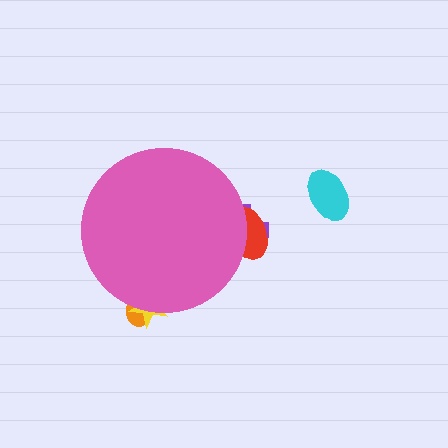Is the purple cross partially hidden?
Yes, the purple cross is partially hidden behind the pink circle.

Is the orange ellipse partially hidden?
Yes, the orange ellipse is partially hidden behind the pink circle.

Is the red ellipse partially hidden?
Yes, the red ellipse is partially hidden behind the pink circle.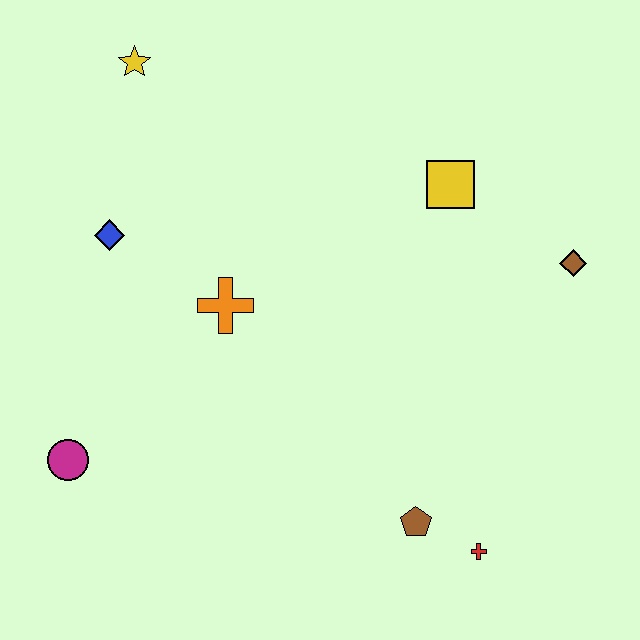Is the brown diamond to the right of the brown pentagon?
Yes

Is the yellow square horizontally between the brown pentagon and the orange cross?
No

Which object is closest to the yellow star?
The blue diamond is closest to the yellow star.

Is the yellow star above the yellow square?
Yes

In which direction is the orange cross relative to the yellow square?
The orange cross is to the left of the yellow square.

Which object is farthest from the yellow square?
The magenta circle is farthest from the yellow square.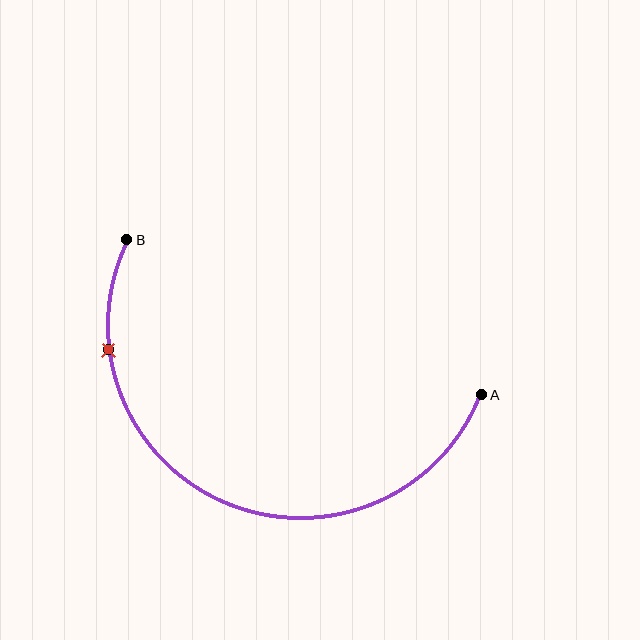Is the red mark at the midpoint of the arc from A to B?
No. The red mark lies on the arc but is closer to endpoint B. The arc midpoint would be at the point on the curve equidistant along the arc from both A and B.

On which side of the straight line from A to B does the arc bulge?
The arc bulges below the straight line connecting A and B.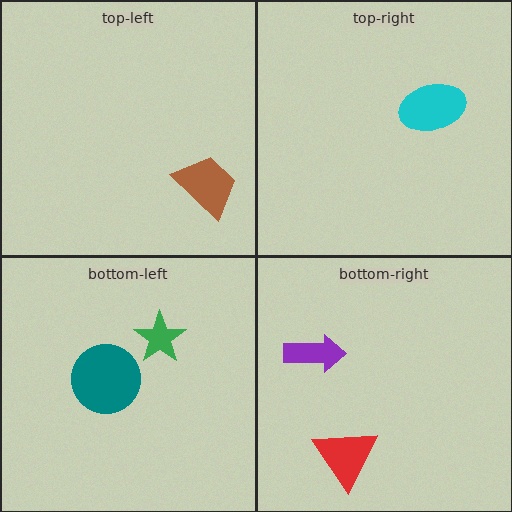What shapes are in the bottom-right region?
The red triangle, the purple arrow.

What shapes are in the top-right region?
The cyan ellipse.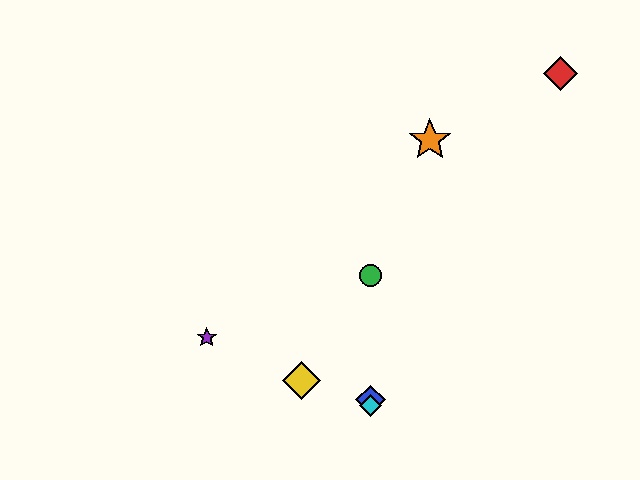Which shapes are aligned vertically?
The blue diamond, the green circle, the cyan diamond are aligned vertically.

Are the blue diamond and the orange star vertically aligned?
No, the blue diamond is at x≈370 and the orange star is at x≈430.